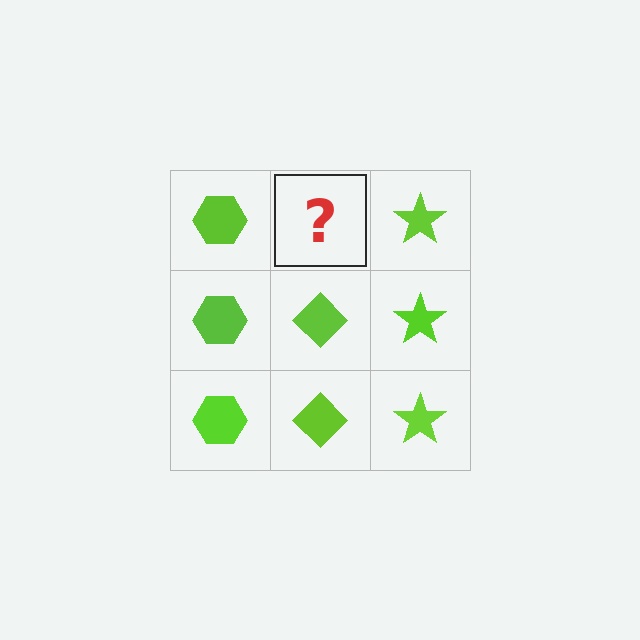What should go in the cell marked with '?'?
The missing cell should contain a lime diamond.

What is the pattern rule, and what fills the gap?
The rule is that each column has a consistent shape. The gap should be filled with a lime diamond.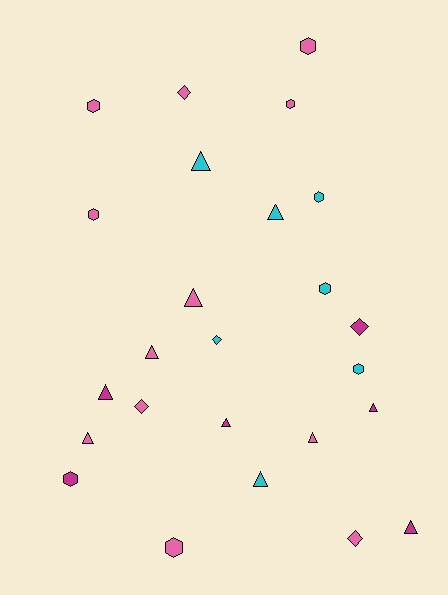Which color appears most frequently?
Pink, with 12 objects.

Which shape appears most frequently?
Triangle, with 11 objects.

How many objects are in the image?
There are 25 objects.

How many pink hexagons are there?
There are 5 pink hexagons.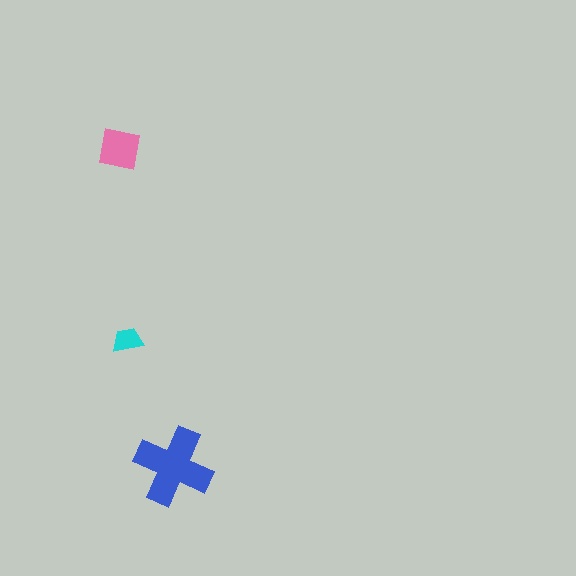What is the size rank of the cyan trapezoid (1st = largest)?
3rd.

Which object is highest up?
The pink square is topmost.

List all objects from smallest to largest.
The cyan trapezoid, the pink square, the blue cross.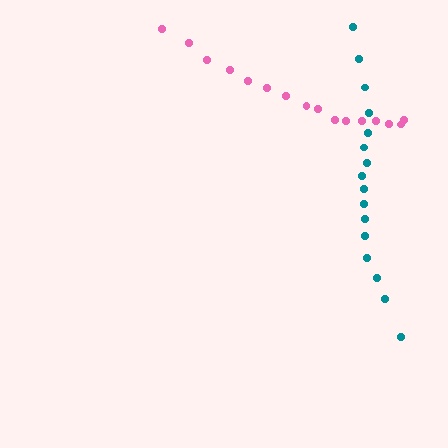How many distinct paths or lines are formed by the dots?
There are 2 distinct paths.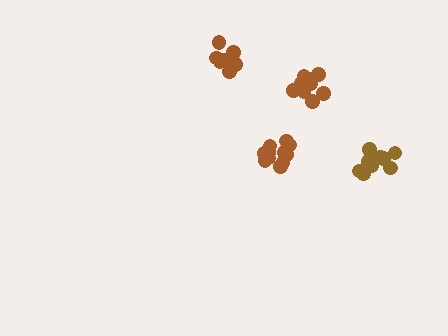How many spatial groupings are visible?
There are 4 spatial groupings.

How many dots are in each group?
Group 1: 9 dots, Group 2: 9 dots, Group 3: 11 dots, Group 4: 10 dots (39 total).